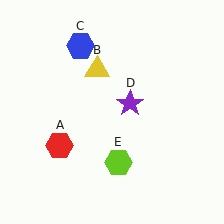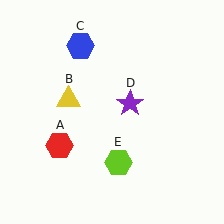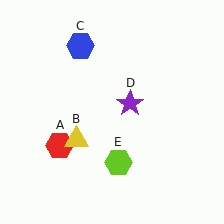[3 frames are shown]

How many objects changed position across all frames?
1 object changed position: yellow triangle (object B).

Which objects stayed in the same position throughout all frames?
Red hexagon (object A) and blue hexagon (object C) and purple star (object D) and lime hexagon (object E) remained stationary.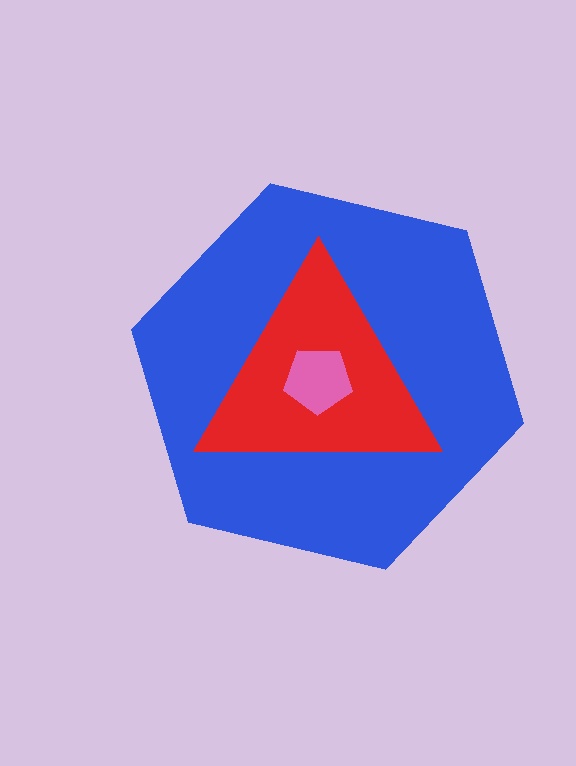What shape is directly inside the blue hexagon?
The red triangle.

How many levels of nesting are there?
3.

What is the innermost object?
The pink pentagon.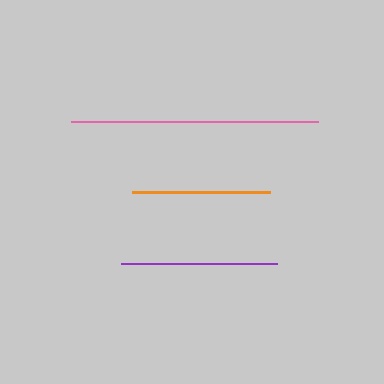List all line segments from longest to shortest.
From longest to shortest: pink, purple, orange.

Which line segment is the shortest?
The orange line is the shortest at approximately 138 pixels.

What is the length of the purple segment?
The purple segment is approximately 156 pixels long.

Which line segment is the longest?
The pink line is the longest at approximately 246 pixels.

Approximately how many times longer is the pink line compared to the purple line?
The pink line is approximately 1.6 times the length of the purple line.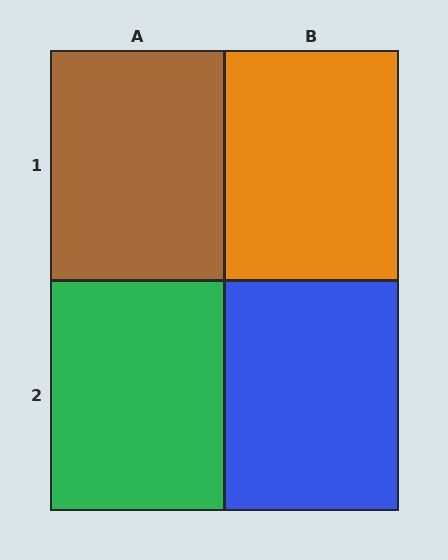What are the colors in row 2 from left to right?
Green, blue.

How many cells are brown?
1 cell is brown.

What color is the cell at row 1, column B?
Orange.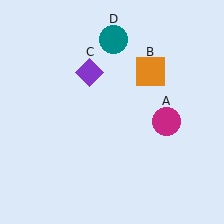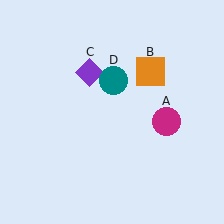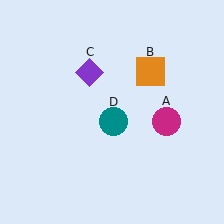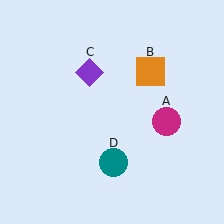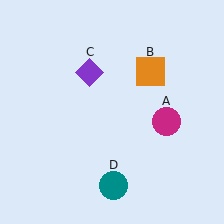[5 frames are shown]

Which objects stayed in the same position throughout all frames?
Magenta circle (object A) and orange square (object B) and purple diamond (object C) remained stationary.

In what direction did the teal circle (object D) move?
The teal circle (object D) moved down.